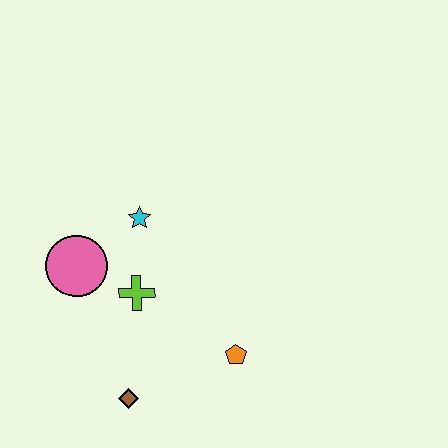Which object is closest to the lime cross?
The pink circle is closest to the lime cross.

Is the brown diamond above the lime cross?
No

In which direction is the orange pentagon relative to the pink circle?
The orange pentagon is to the right of the pink circle.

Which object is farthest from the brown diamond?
The cyan star is farthest from the brown diamond.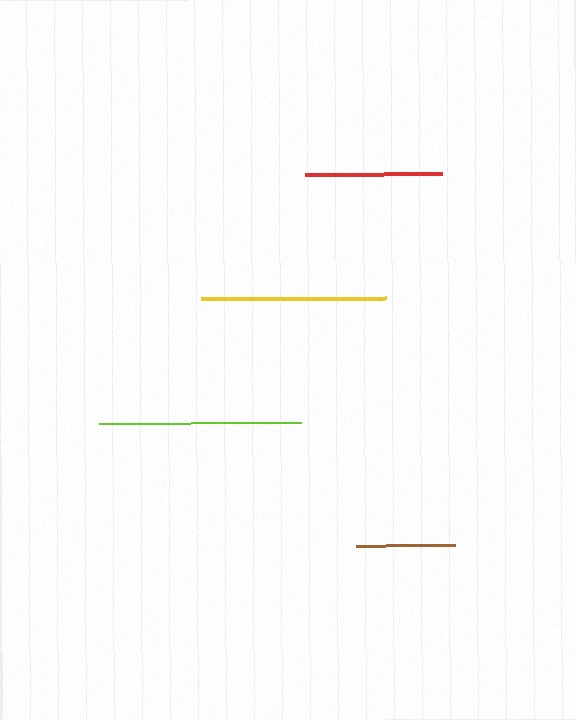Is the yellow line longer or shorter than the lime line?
The lime line is longer than the yellow line.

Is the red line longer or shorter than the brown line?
The red line is longer than the brown line.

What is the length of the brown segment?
The brown segment is approximately 98 pixels long.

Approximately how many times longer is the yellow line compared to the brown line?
The yellow line is approximately 1.9 times the length of the brown line.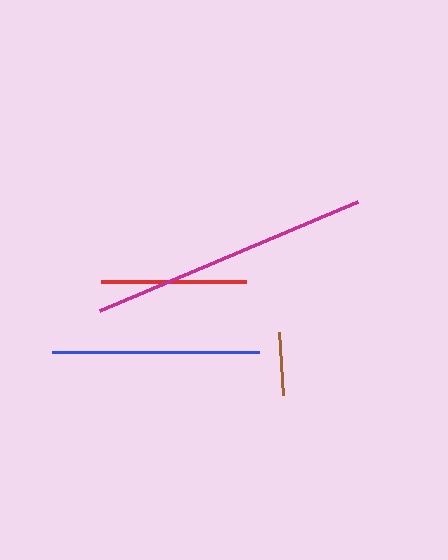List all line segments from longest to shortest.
From longest to shortest: magenta, blue, red, brown.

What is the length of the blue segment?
The blue segment is approximately 207 pixels long.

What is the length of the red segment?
The red segment is approximately 144 pixels long.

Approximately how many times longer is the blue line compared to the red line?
The blue line is approximately 1.4 times the length of the red line.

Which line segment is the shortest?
The brown line is the shortest at approximately 63 pixels.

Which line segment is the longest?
The magenta line is the longest at approximately 280 pixels.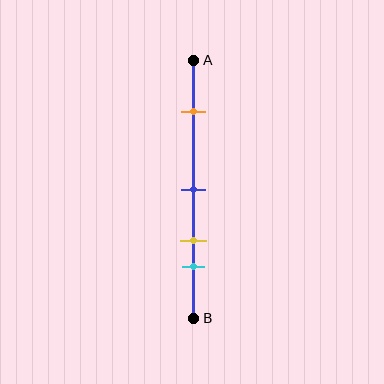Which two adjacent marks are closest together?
The yellow and cyan marks are the closest adjacent pair.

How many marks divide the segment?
There are 4 marks dividing the segment.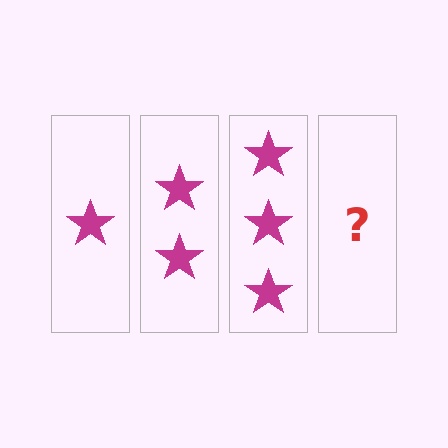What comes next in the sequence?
The next element should be 4 stars.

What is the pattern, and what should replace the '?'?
The pattern is that each step adds one more star. The '?' should be 4 stars.